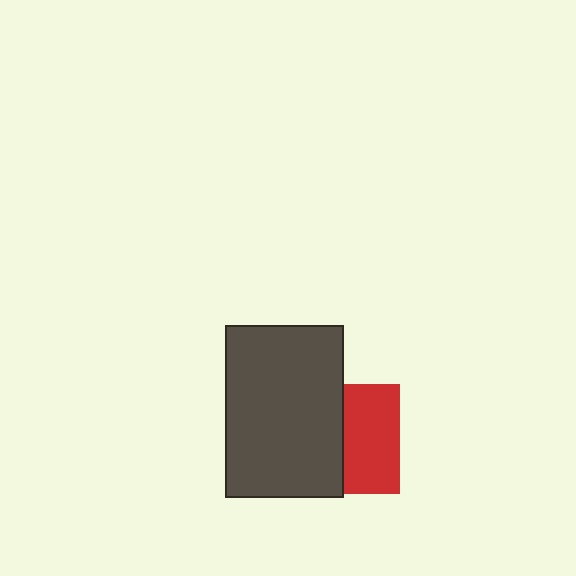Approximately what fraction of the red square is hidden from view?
Roughly 49% of the red square is hidden behind the dark gray rectangle.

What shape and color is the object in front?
The object in front is a dark gray rectangle.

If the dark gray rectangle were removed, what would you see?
You would see the complete red square.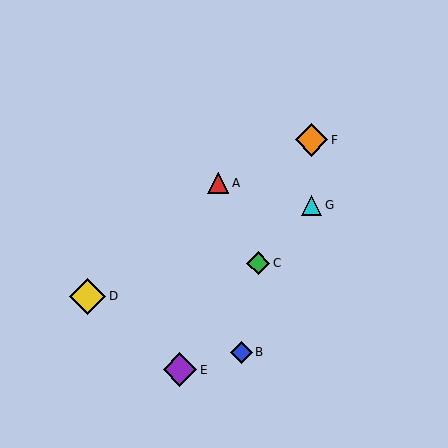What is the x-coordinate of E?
Object E is at x≈180.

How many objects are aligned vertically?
2 objects (F, G) are aligned vertically.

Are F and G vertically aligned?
Yes, both are at x≈312.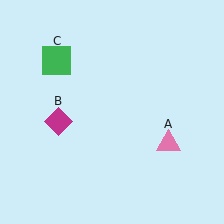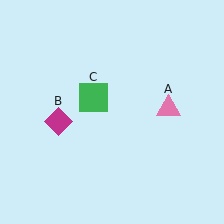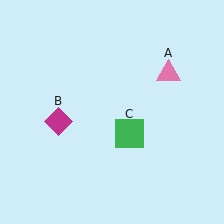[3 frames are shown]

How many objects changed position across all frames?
2 objects changed position: pink triangle (object A), green square (object C).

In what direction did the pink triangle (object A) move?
The pink triangle (object A) moved up.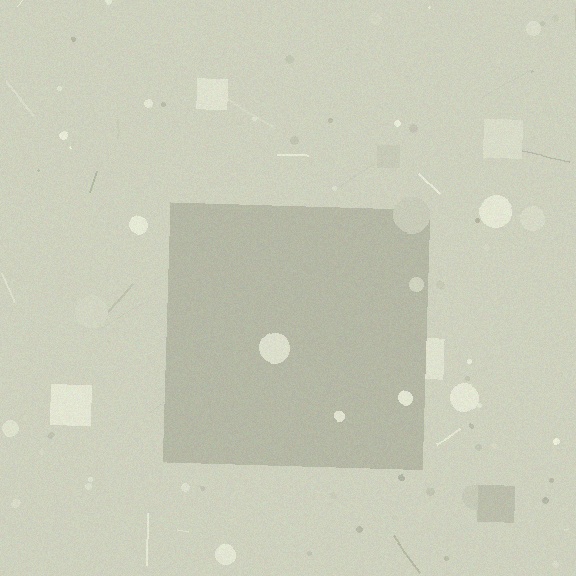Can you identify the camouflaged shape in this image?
The camouflaged shape is a square.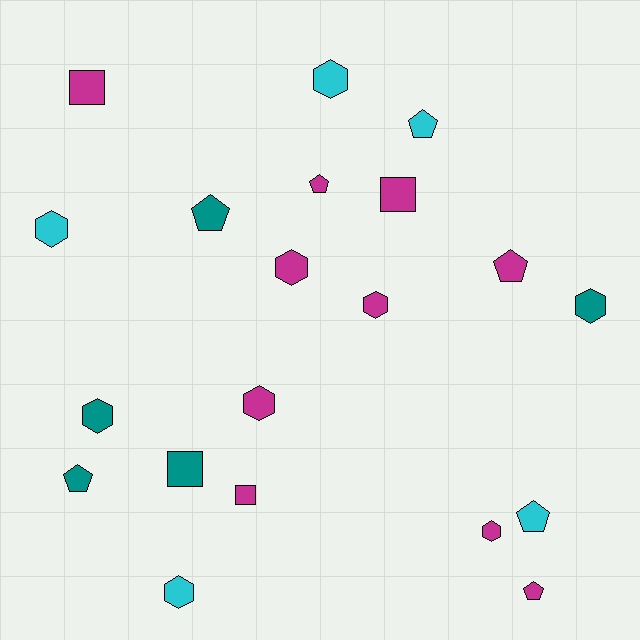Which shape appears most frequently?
Hexagon, with 9 objects.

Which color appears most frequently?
Magenta, with 10 objects.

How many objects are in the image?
There are 20 objects.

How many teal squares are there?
There is 1 teal square.